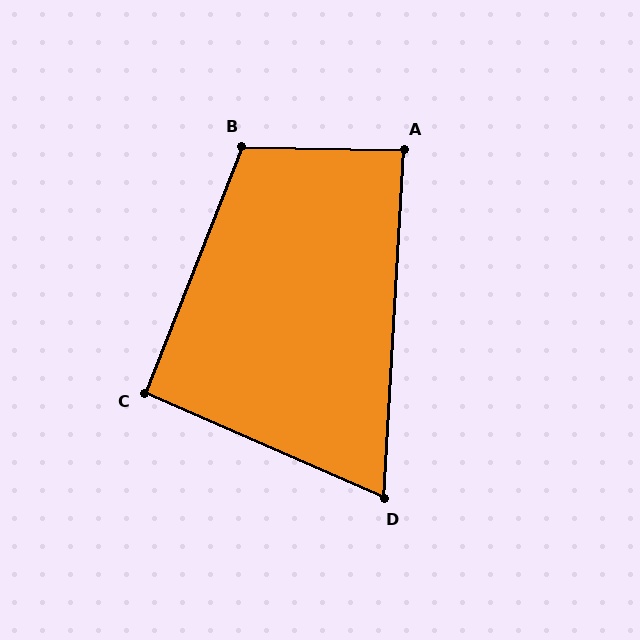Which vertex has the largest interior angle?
B, at approximately 110 degrees.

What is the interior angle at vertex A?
Approximately 88 degrees (approximately right).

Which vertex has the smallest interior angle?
D, at approximately 70 degrees.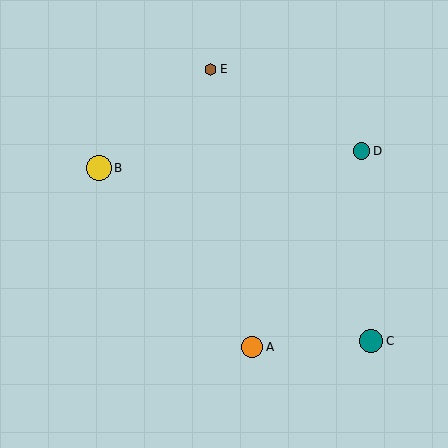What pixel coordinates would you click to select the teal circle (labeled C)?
Click at (371, 341) to select the teal circle C.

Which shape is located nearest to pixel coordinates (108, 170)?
The yellow circle (labeled B) at (99, 168) is nearest to that location.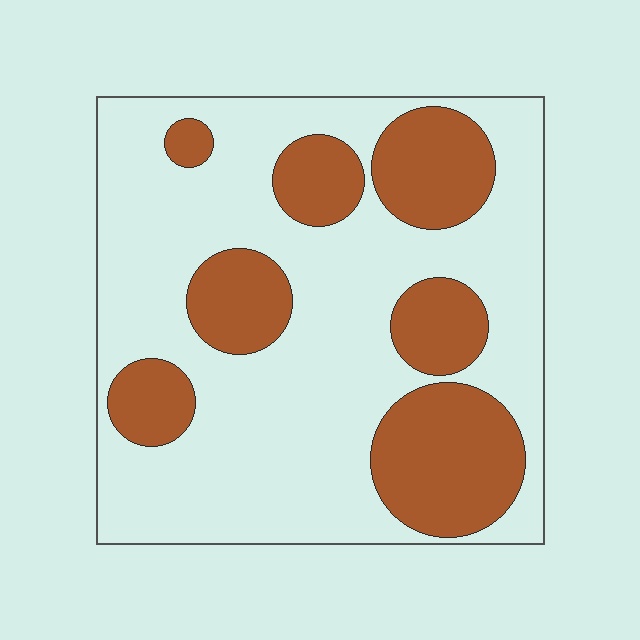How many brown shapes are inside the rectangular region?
7.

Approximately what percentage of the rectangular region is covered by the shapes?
Approximately 30%.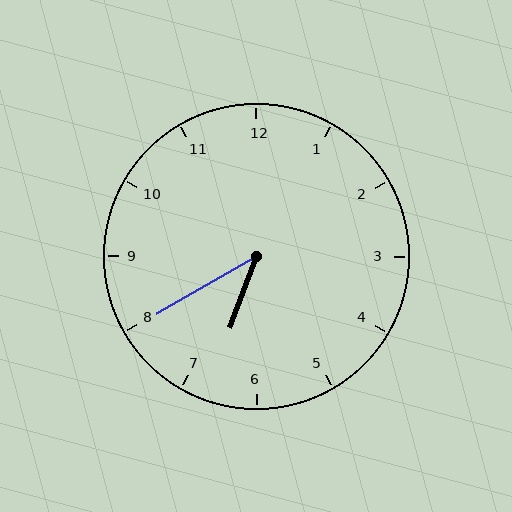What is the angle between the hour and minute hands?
Approximately 40 degrees.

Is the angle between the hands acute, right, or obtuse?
It is acute.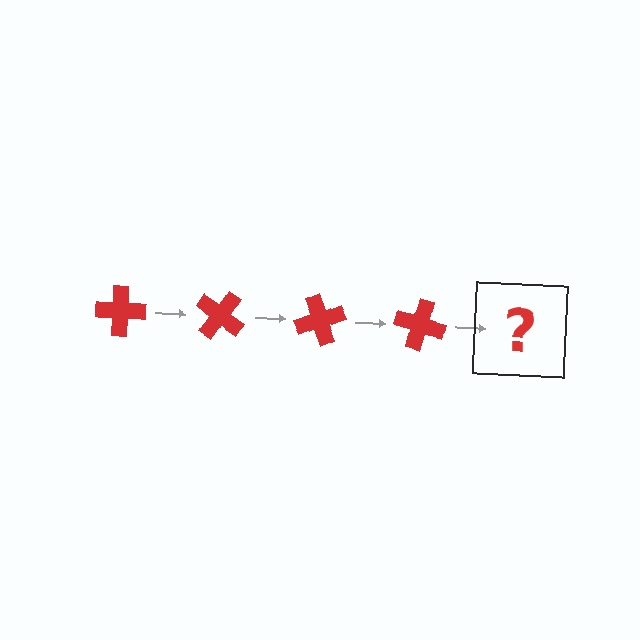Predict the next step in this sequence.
The next step is a red cross rotated 140 degrees.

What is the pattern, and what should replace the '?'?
The pattern is that the cross rotates 35 degrees each step. The '?' should be a red cross rotated 140 degrees.